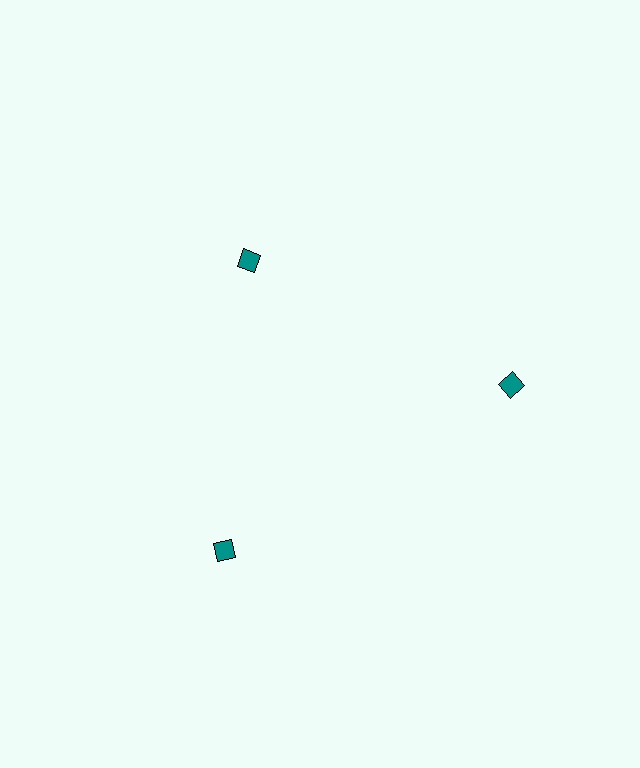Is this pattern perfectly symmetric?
No. The 3 teal diamonds are arranged in a ring, but one element near the 11 o'clock position is pulled inward toward the center, breaking the 3-fold rotational symmetry.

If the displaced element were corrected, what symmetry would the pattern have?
It would have 3-fold rotational symmetry — the pattern would map onto itself every 120 degrees.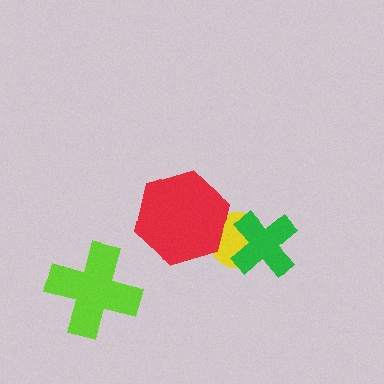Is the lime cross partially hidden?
No, no other shape covers it.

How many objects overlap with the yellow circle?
2 objects overlap with the yellow circle.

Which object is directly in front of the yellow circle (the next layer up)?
The green cross is directly in front of the yellow circle.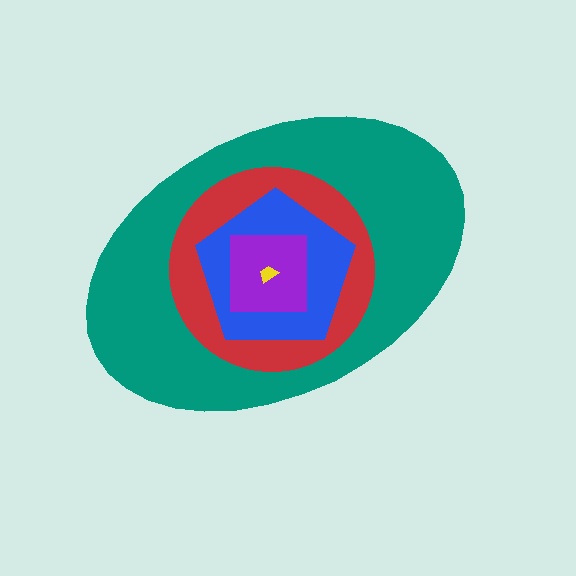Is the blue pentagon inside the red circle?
Yes.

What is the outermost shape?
The teal ellipse.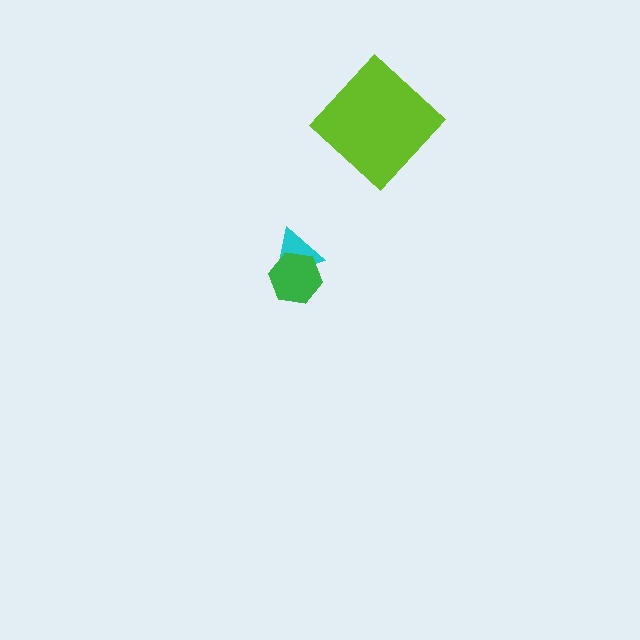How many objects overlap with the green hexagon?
1 object overlaps with the green hexagon.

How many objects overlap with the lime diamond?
0 objects overlap with the lime diamond.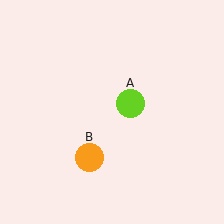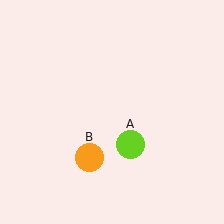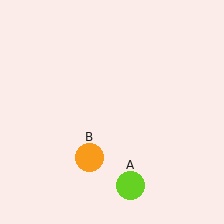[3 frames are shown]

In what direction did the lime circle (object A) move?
The lime circle (object A) moved down.